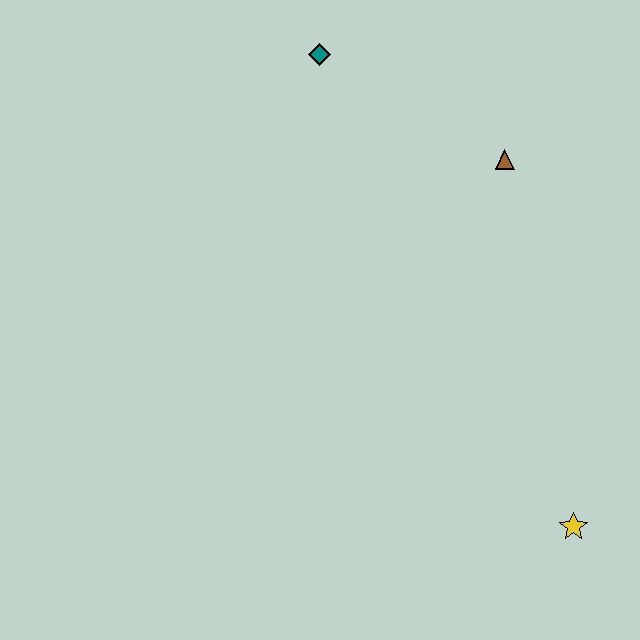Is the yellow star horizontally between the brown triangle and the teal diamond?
No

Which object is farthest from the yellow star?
The teal diamond is farthest from the yellow star.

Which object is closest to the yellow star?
The brown triangle is closest to the yellow star.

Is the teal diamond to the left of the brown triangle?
Yes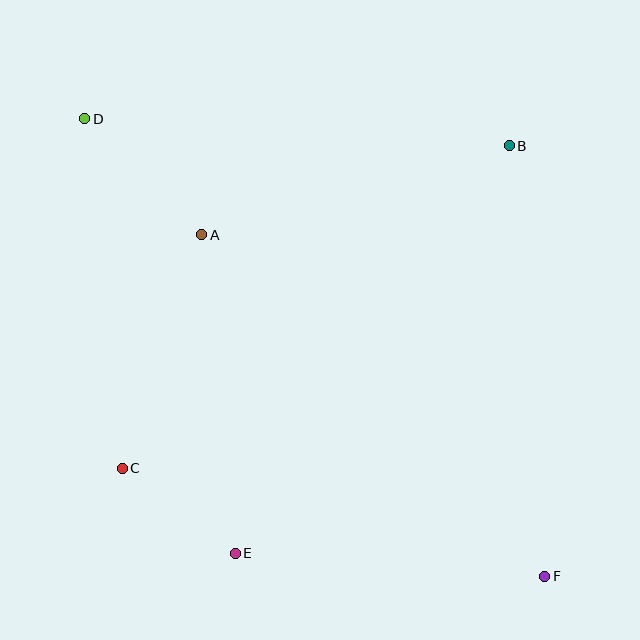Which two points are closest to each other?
Points C and E are closest to each other.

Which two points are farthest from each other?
Points D and F are farthest from each other.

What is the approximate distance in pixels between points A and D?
The distance between A and D is approximately 165 pixels.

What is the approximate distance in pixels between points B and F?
The distance between B and F is approximately 432 pixels.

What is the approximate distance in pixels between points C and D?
The distance between C and D is approximately 351 pixels.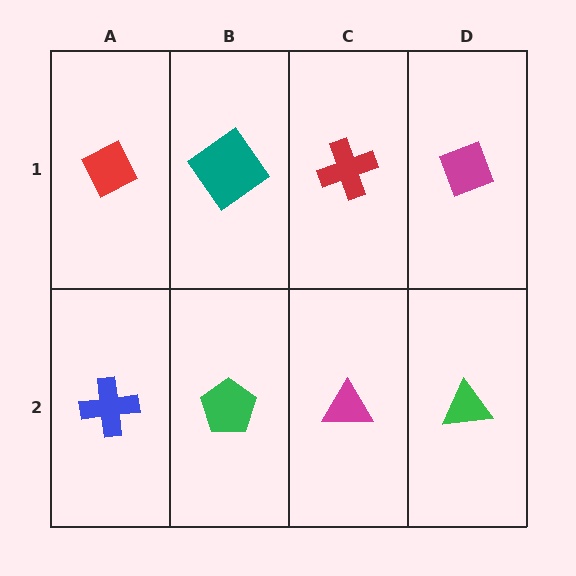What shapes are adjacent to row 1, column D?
A green triangle (row 2, column D), a red cross (row 1, column C).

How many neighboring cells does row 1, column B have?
3.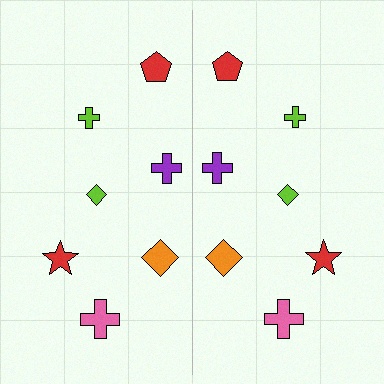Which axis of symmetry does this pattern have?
The pattern has a vertical axis of symmetry running through the center of the image.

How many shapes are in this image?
There are 14 shapes in this image.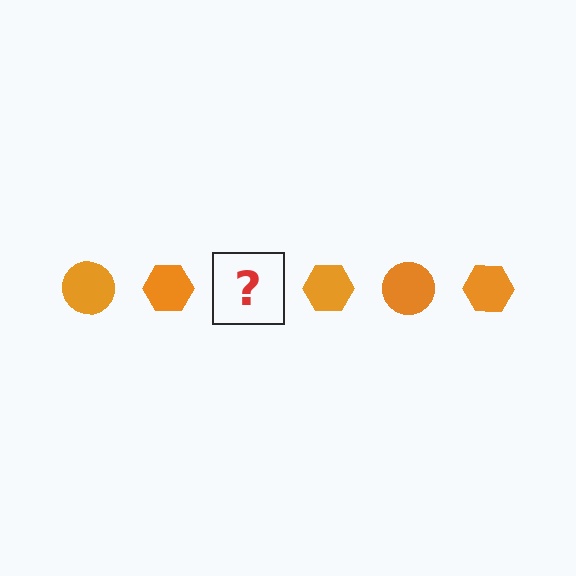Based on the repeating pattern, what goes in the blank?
The blank should be an orange circle.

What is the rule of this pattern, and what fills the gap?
The rule is that the pattern cycles through circle, hexagon shapes in orange. The gap should be filled with an orange circle.